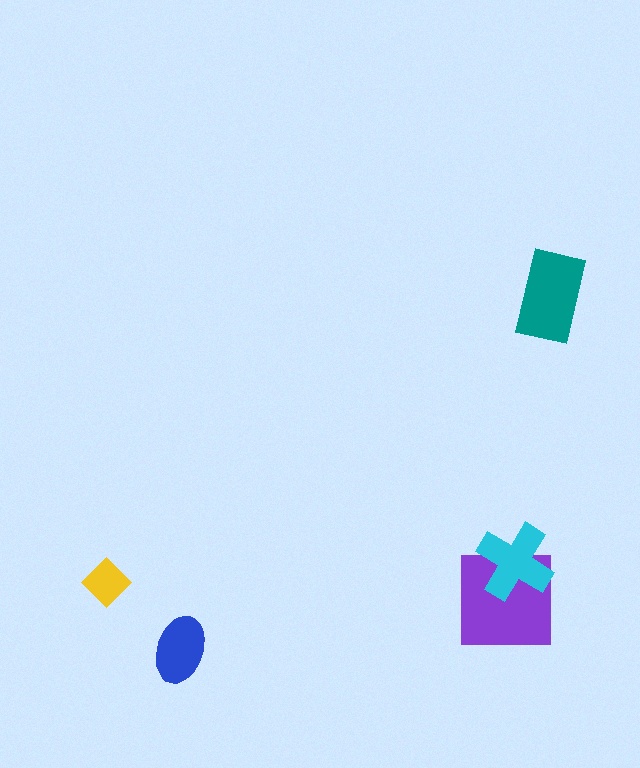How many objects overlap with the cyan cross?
1 object overlaps with the cyan cross.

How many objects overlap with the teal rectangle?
0 objects overlap with the teal rectangle.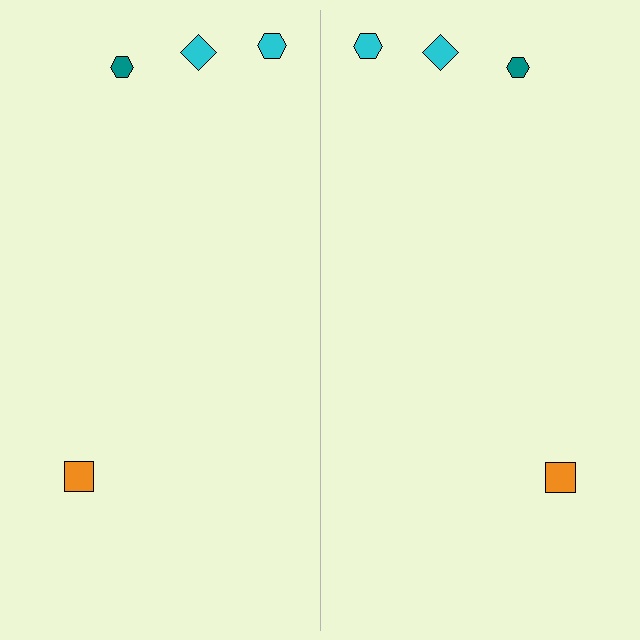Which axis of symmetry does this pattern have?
The pattern has a vertical axis of symmetry running through the center of the image.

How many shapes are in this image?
There are 8 shapes in this image.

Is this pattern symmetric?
Yes, this pattern has bilateral (reflection) symmetry.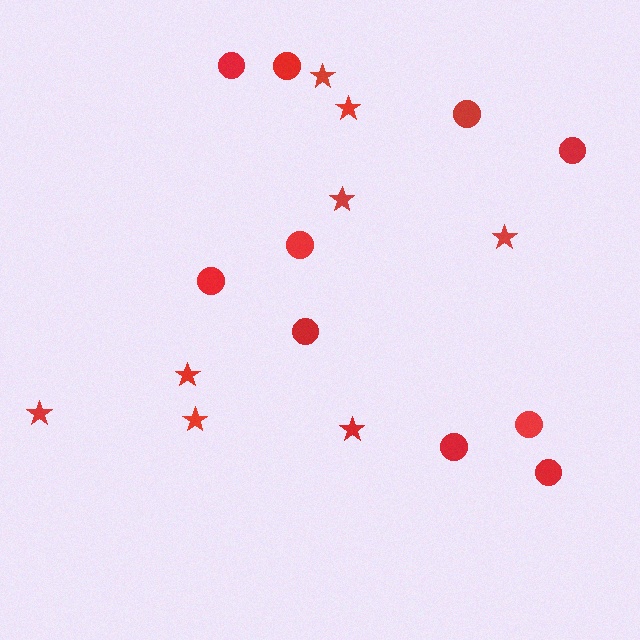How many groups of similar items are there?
There are 2 groups: one group of stars (8) and one group of circles (10).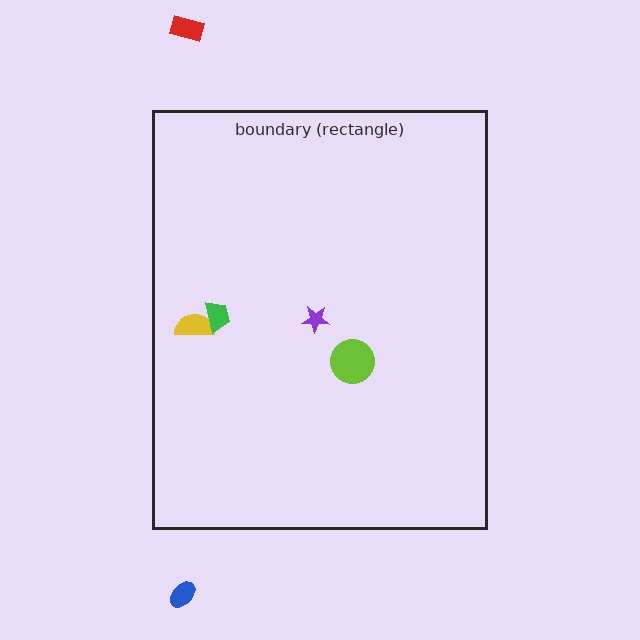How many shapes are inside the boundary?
4 inside, 2 outside.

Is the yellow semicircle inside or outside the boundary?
Inside.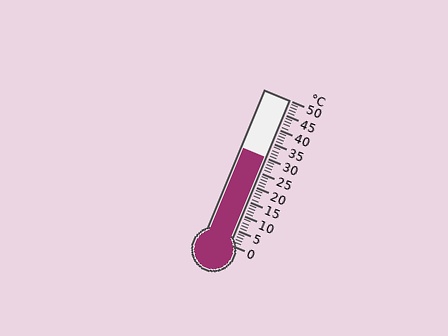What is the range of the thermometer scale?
The thermometer scale ranges from 0°C to 50°C.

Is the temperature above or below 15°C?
The temperature is above 15°C.